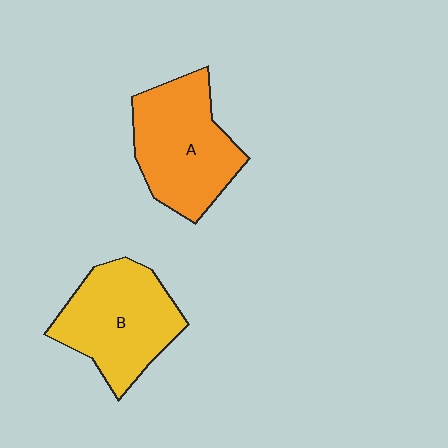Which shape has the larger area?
Shape A (orange).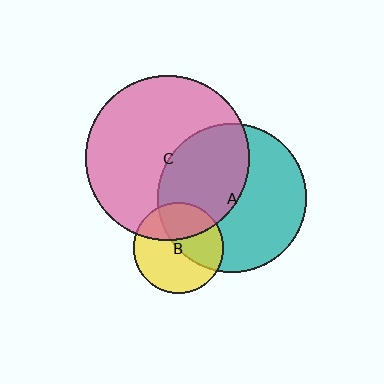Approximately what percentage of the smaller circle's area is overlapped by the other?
Approximately 45%.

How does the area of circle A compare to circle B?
Approximately 2.7 times.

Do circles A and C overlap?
Yes.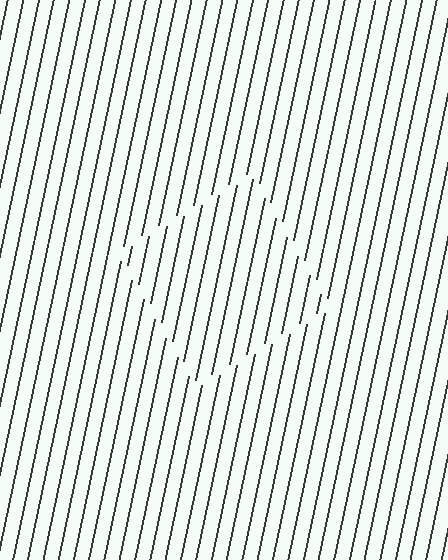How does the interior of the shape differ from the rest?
The interior of the shape contains the same grating, shifted by half a period — the contour is defined by the phase discontinuity where line-ends from the inner and outer gratings abut.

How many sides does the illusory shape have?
4 sides — the line-ends trace a square.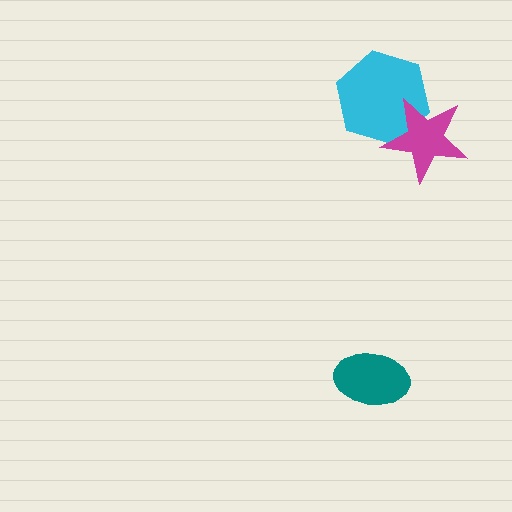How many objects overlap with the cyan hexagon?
1 object overlaps with the cyan hexagon.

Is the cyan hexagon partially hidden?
Yes, it is partially covered by another shape.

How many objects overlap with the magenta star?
1 object overlaps with the magenta star.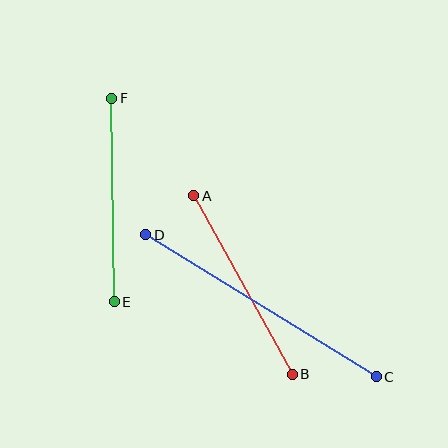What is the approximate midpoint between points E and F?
The midpoint is at approximately (113, 200) pixels.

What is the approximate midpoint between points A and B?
The midpoint is at approximately (243, 285) pixels.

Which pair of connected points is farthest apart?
Points C and D are farthest apart.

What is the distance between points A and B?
The distance is approximately 204 pixels.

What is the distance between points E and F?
The distance is approximately 203 pixels.